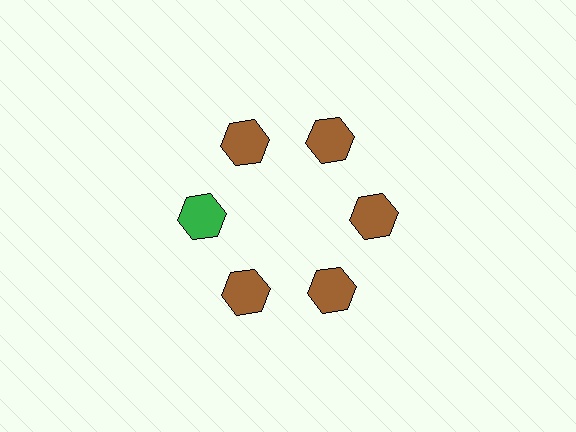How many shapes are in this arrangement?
There are 6 shapes arranged in a ring pattern.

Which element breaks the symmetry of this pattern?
The green hexagon at roughly the 9 o'clock position breaks the symmetry. All other shapes are brown hexagons.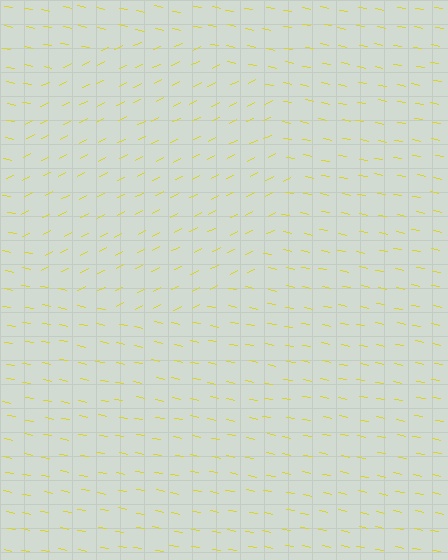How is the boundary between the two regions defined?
The boundary is defined purely by a change in line orientation (approximately 37 degrees difference). All lines are the same color and thickness.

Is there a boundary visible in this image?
Yes, there is a texture boundary formed by a change in line orientation.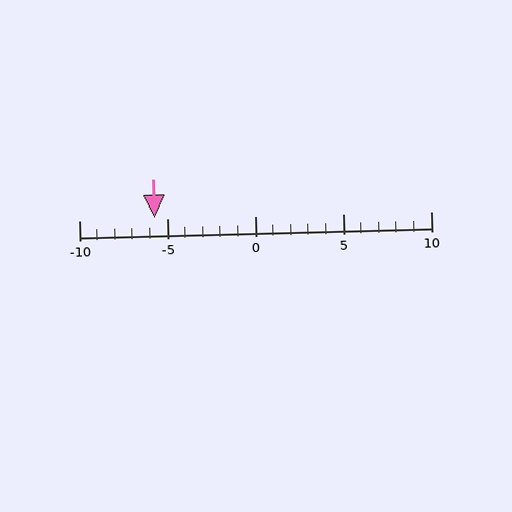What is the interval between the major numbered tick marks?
The major tick marks are spaced 5 units apart.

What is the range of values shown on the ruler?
The ruler shows values from -10 to 10.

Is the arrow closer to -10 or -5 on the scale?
The arrow is closer to -5.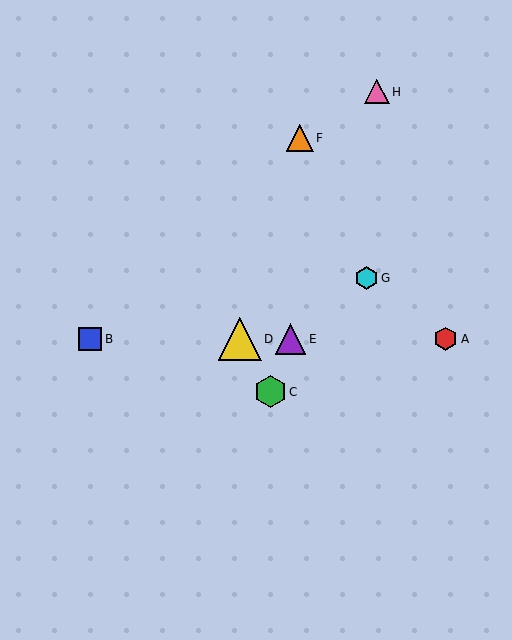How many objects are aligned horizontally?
4 objects (A, B, D, E) are aligned horizontally.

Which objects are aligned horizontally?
Objects A, B, D, E are aligned horizontally.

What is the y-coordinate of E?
Object E is at y≈339.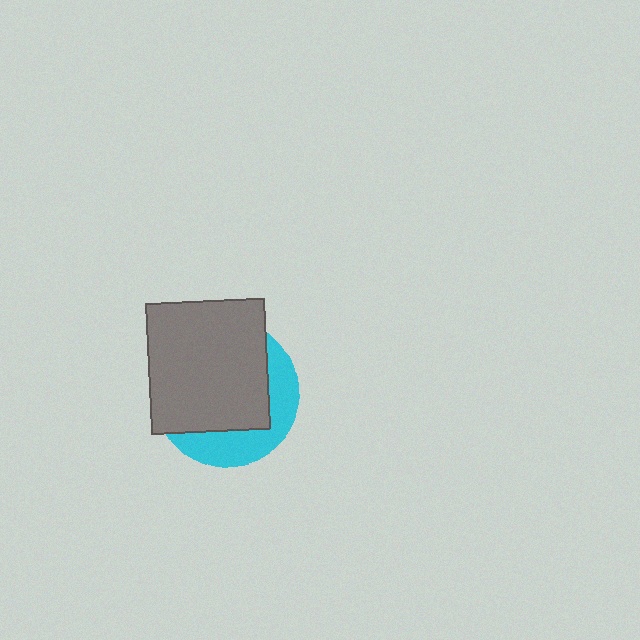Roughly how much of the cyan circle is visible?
A small part of it is visible (roughly 32%).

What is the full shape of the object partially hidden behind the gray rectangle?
The partially hidden object is a cyan circle.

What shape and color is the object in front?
The object in front is a gray rectangle.